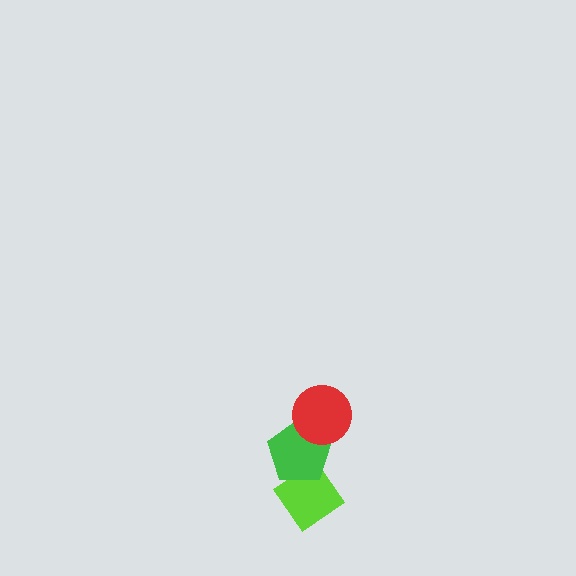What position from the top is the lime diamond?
The lime diamond is 3rd from the top.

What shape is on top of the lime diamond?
The green pentagon is on top of the lime diamond.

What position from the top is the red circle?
The red circle is 1st from the top.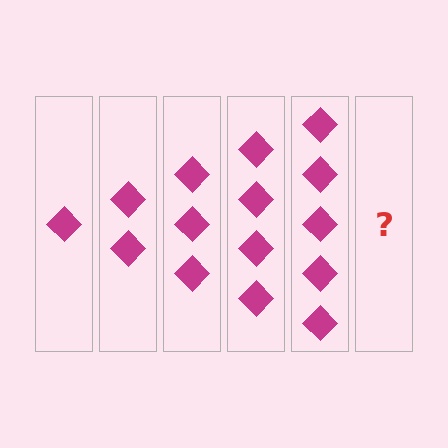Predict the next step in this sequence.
The next step is 6 diamonds.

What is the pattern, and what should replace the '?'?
The pattern is that each step adds one more diamond. The '?' should be 6 diamonds.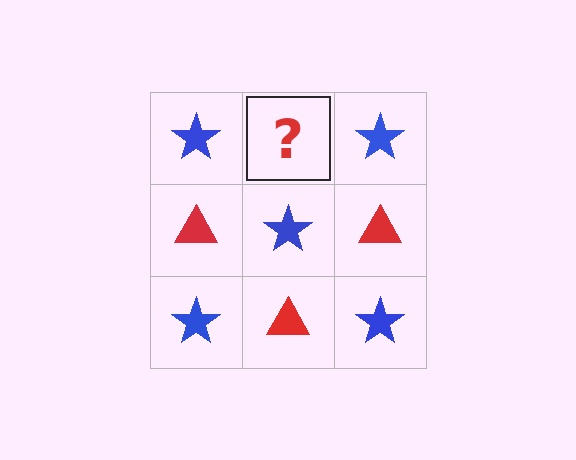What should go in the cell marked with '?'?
The missing cell should contain a red triangle.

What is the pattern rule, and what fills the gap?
The rule is that it alternates blue star and red triangle in a checkerboard pattern. The gap should be filled with a red triangle.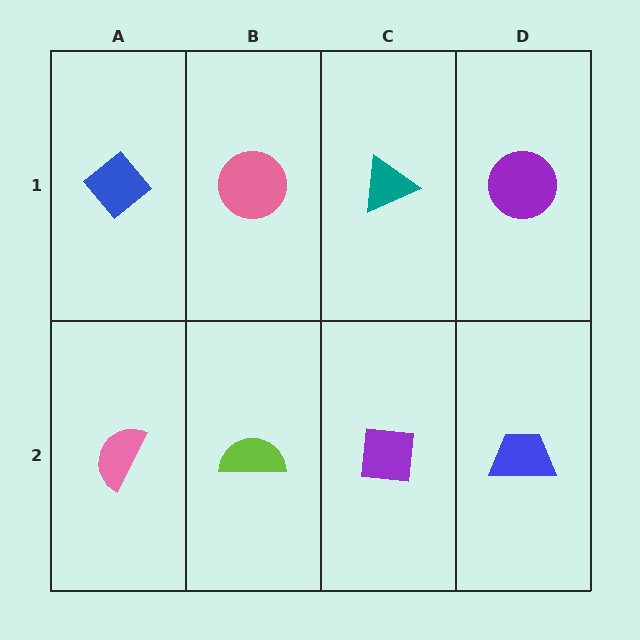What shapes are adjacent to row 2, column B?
A pink circle (row 1, column B), a pink semicircle (row 2, column A), a purple square (row 2, column C).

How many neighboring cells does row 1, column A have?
2.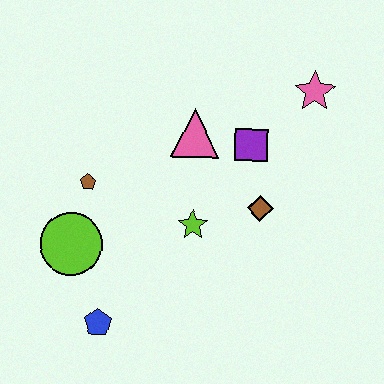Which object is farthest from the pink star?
The blue pentagon is farthest from the pink star.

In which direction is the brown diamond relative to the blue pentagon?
The brown diamond is to the right of the blue pentagon.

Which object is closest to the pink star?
The purple square is closest to the pink star.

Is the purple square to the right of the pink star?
No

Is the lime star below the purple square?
Yes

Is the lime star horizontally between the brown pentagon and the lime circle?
No